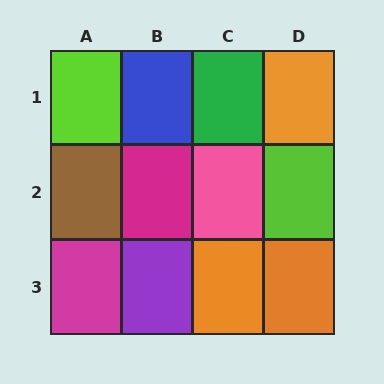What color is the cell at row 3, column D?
Orange.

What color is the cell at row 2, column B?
Magenta.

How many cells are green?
1 cell is green.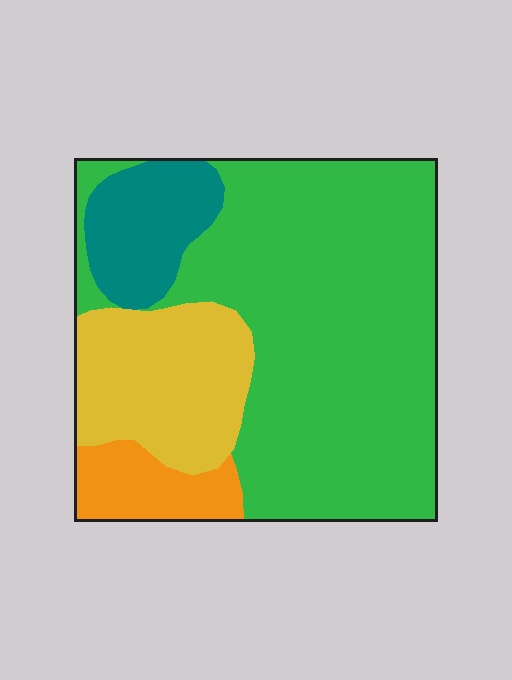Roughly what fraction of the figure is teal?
Teal takes up about one eighth (1/8) of the figure.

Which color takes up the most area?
Green, at roughly 60%.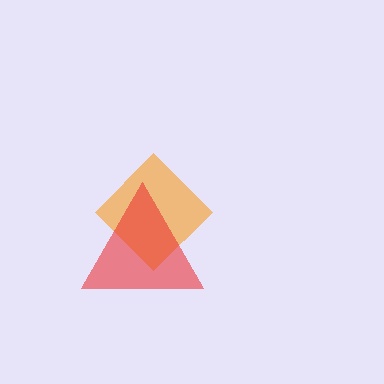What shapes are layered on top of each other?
The layered shapes are: an orange diamond, a red triangle.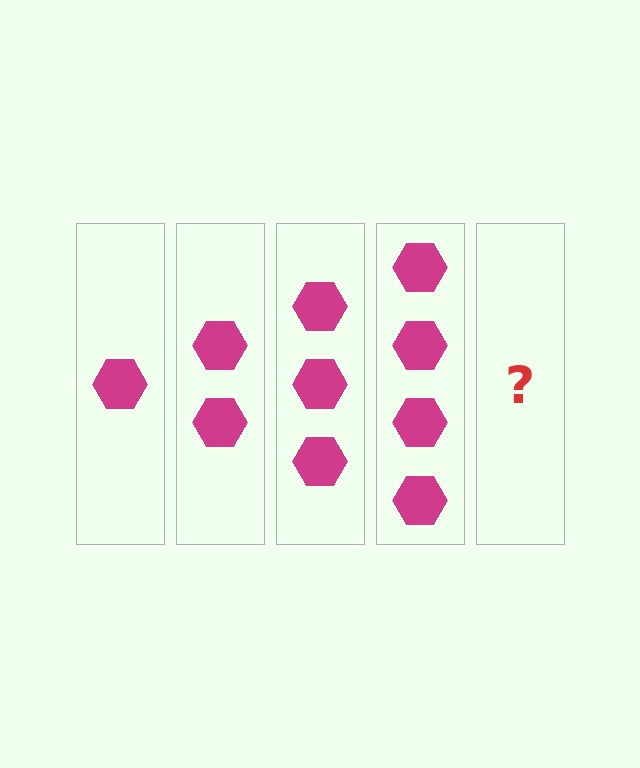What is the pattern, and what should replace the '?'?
The pattern is that each step adds one more hexagon. The '?' should be 5 hexagons.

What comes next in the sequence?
The next element should be 5 hexagons.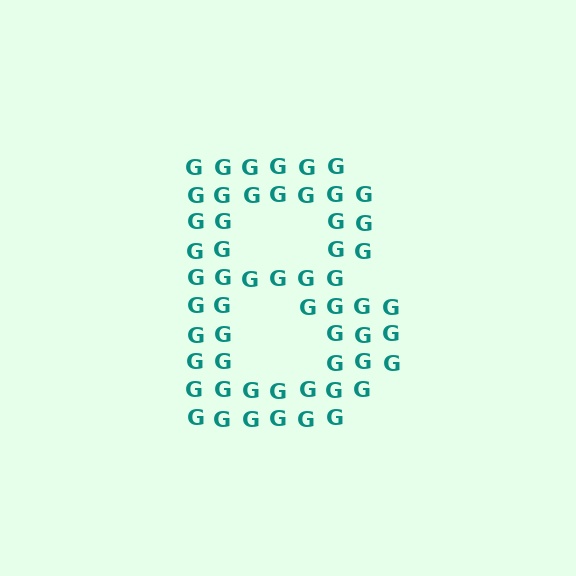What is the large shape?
The large shape is the letter B.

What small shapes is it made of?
It is made of small letter G's.